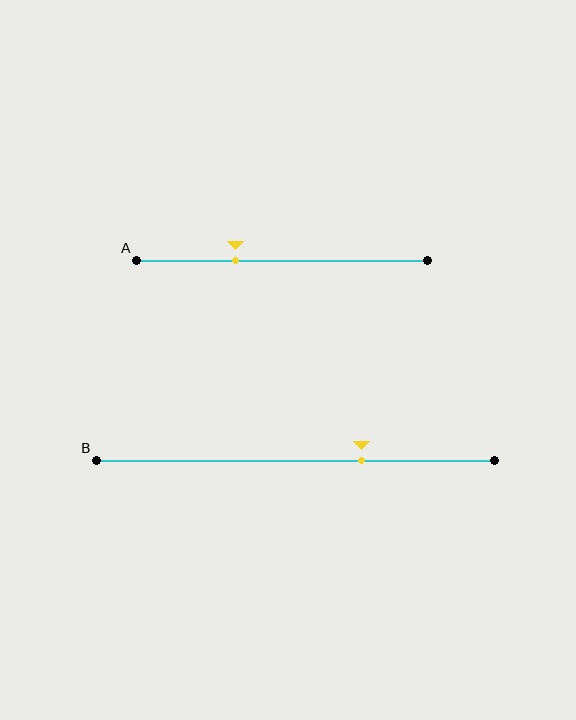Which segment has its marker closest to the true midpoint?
Segment A has its marker closest to the true midpoint.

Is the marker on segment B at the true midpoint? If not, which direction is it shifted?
No, the marker on segment B is shifted to the right by about 16% of the segment length.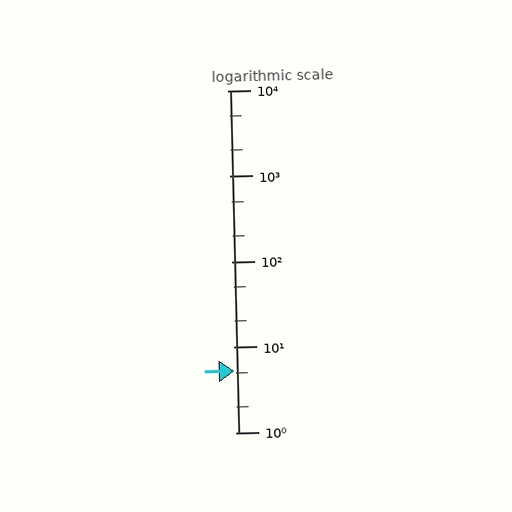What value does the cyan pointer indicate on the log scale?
The pointer indicates approximately 5.2.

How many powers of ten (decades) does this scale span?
The scale spans 4 decades, from 1 to 10000.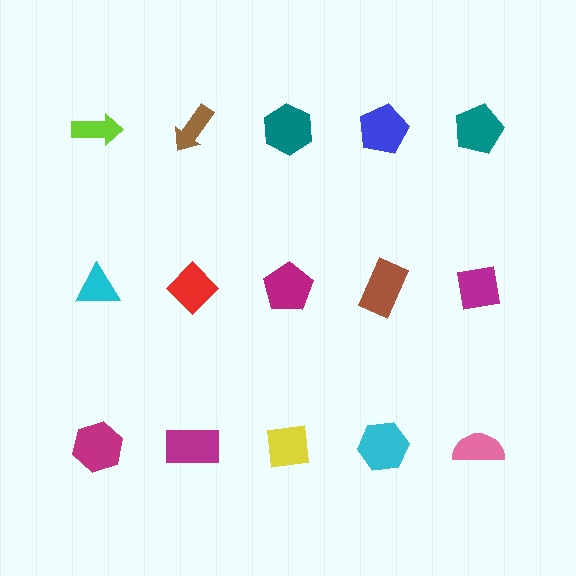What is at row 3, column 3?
A yellow square.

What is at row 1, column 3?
A teal hexagon.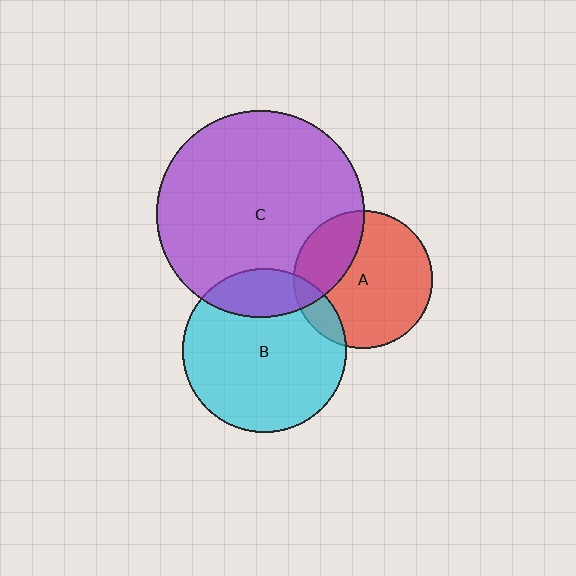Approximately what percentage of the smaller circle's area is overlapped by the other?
Approximately 30%.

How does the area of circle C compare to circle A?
Approximately 2.3 times.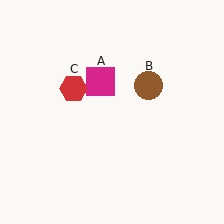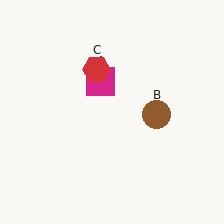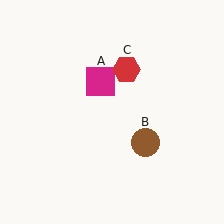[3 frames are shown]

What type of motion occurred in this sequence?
The brown circle (object B), red hexagon (object C) rotated clockwise around the center of the scene.